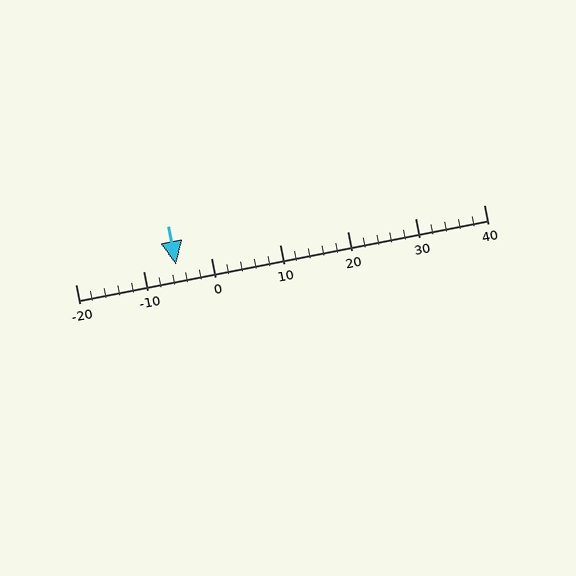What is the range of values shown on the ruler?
The ruler shows values from -20 to 40.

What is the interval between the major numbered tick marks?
The major tick marks are spaced 10 units apart.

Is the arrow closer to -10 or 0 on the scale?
The arrow is closer to -10.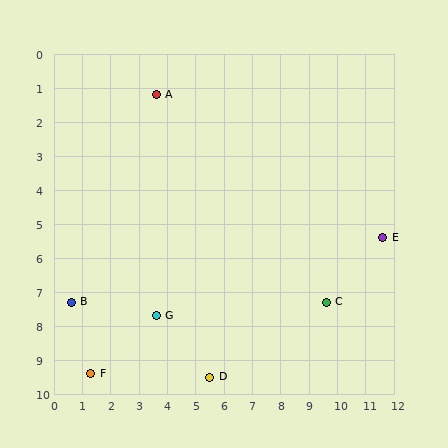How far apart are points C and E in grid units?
Points C and E are about 2.8 grid units apart.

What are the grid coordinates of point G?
Point G is at approximately (3.6, 7.7).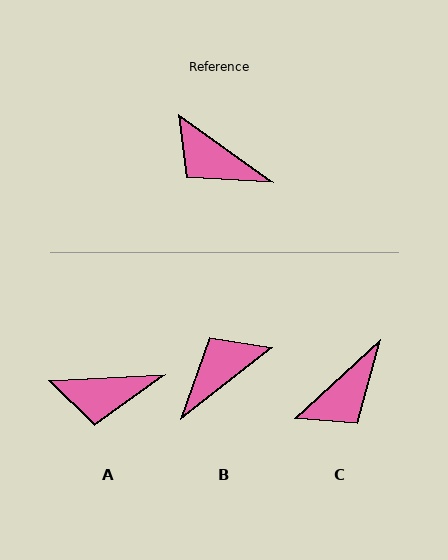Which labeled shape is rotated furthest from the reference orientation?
B, about 106 degrees away.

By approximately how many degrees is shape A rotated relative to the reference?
Approximately 38 degrees counter-clockwise.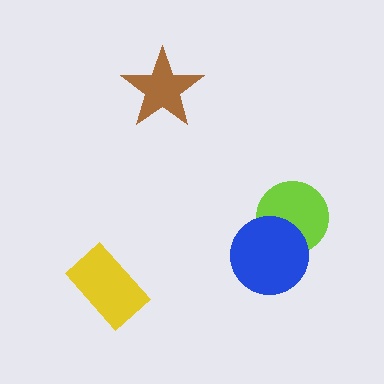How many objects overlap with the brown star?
0 objects overlap with the brown star.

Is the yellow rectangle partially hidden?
No, no other shape covers it.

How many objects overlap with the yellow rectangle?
0 objects overlap with the yellow rectangle.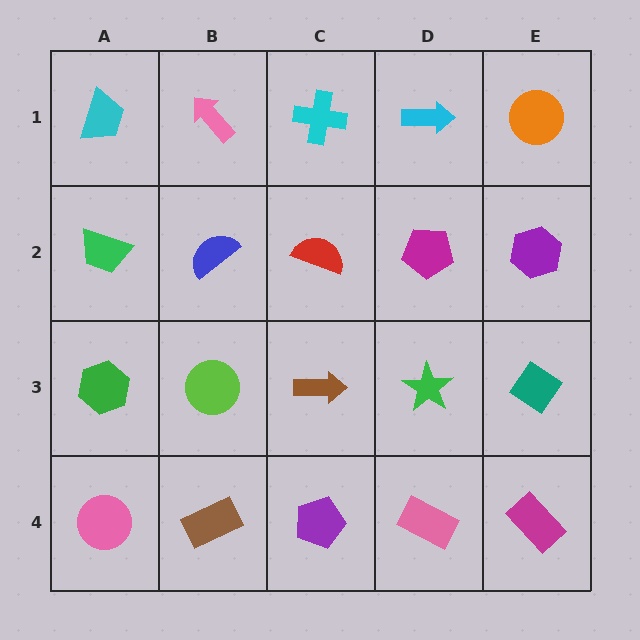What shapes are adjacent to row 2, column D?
A cyan arrow (row 1, column D), a green star (row 3, column D), a red semicircle (row 2, column C), a purple hexagon (row 2, column E).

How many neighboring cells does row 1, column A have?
2.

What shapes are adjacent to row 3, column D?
A magenta pentagon (row 2, column D), a pink rectangle (row 4, column D), a brown arrow (row 3, column C), a teal diamond (row 3, column E).